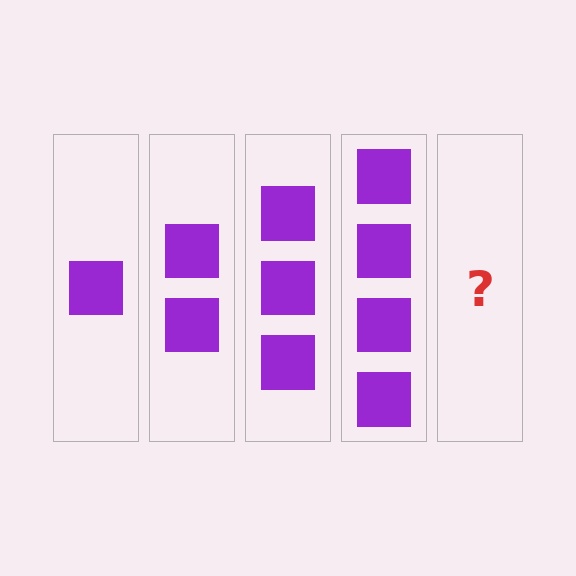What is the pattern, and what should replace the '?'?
The pattern is that each step adds one more square. The '?' should be 5 squares.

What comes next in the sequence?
The next element should be 5 squares.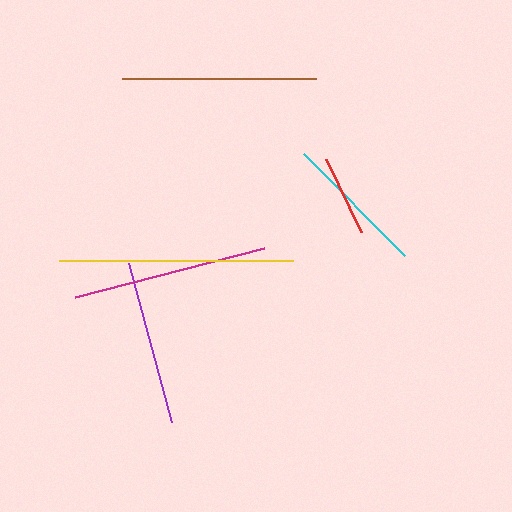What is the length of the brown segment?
The brown segment is approximately 195 pixels long.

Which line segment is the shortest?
The red line is the shortest at approximately 82 pixels.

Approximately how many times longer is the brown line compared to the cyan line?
The brown line is approximately 1.4 times the length of the cyan line.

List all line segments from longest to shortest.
From longest to shortest: yellow, magenta, brown, purple, cyan, red.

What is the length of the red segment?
The red segment is approximately 82 pixels long.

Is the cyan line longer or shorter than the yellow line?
The yellow line is longer than the cyan line.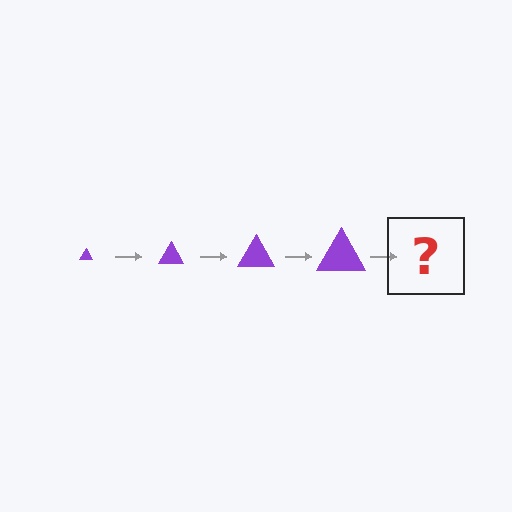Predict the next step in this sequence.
The next step is a purple triangle, larger than the previous one.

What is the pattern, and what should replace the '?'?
The pattern is that the triangle gets progressively larger each step. The '?' should be a purple triangle, larger than the previous one.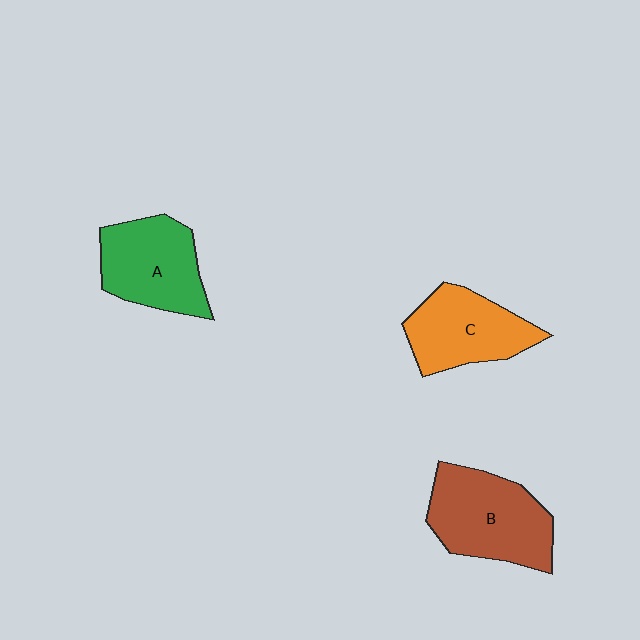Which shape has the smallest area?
Shape C (orange).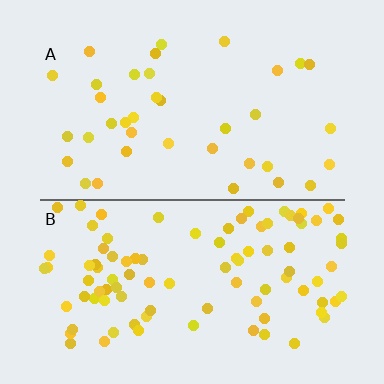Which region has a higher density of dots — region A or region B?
B (the bottom).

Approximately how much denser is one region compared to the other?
Approximately 2.6× — region B over region A.